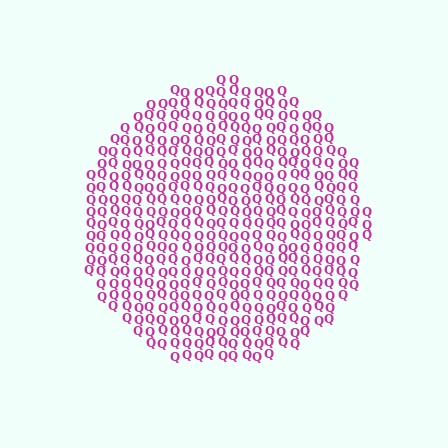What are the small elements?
The small elements are letter Q's.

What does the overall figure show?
The overall figure shows a circle.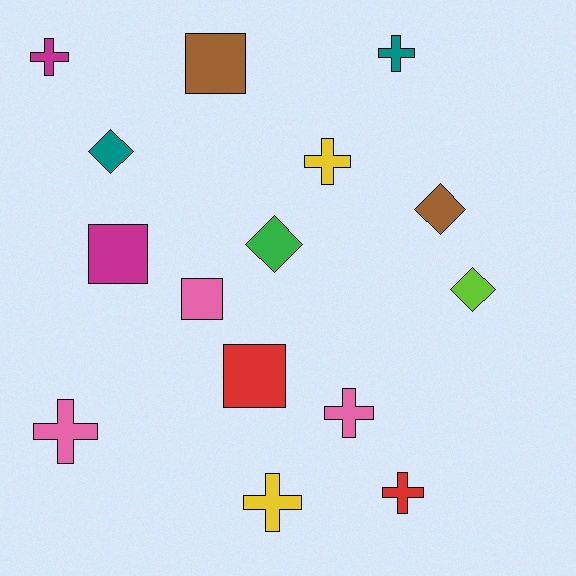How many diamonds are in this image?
There are 4 diamonds.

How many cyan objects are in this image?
There are no cyan objects.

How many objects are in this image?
There are 15 objects.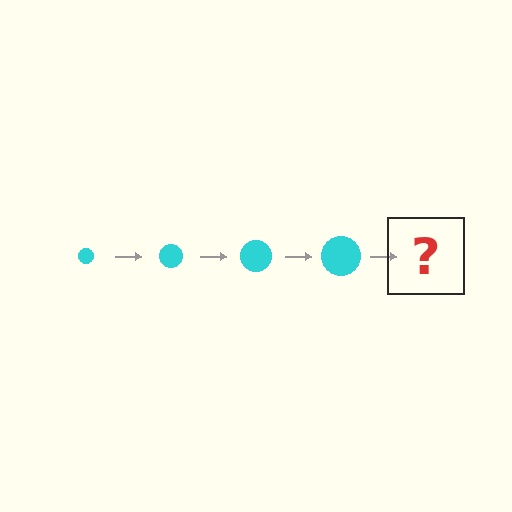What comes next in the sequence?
The next element should be a cyan circle, larger than the previous one.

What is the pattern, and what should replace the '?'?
The pattern is that the circle gets progressively larger each step. The '?' should be a cyan circle, larger than the previous one.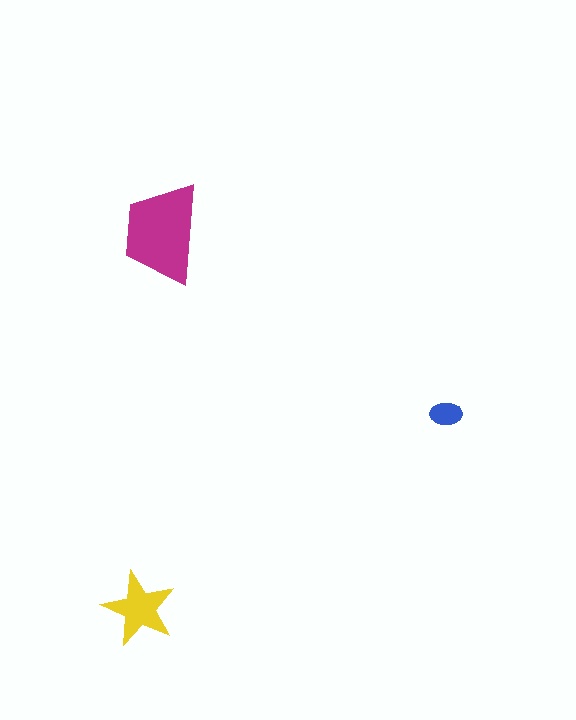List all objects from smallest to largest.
The blue ellipse, the yellow star, the magenta trapezoid.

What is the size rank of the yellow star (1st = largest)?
2nd.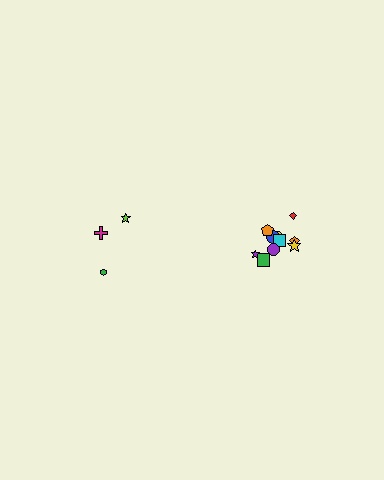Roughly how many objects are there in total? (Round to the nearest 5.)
Roughly 15 objects in total.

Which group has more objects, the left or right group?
The right group.